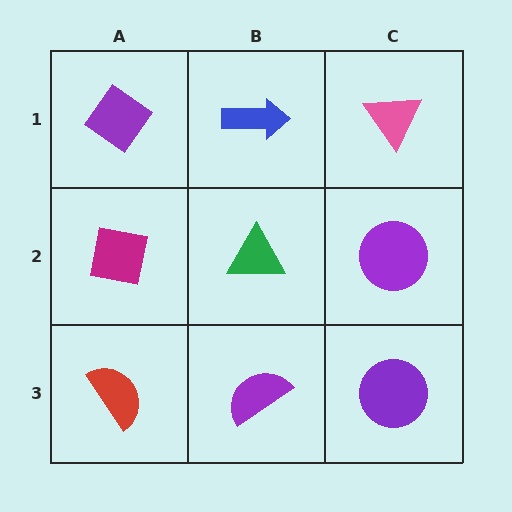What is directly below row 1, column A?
A magenta square.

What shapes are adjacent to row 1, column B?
A green triangle (row 2, column B), a purple diamond (row 1, column A), a pink triangle (row 1, column C).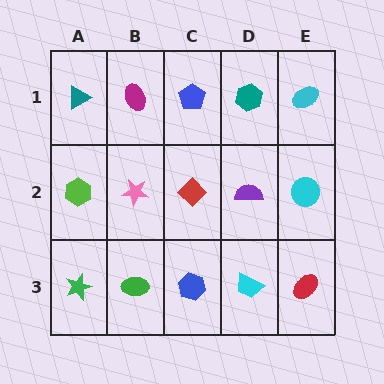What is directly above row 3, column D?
A purple semicircle.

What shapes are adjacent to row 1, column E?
A cyan circle (row 2, column E), a teal hexagon (row 1, column D).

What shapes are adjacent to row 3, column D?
A purple semicircle (row 2, column D), a blue hexagon (row 3, column C), a red ellipse (row 3, column E).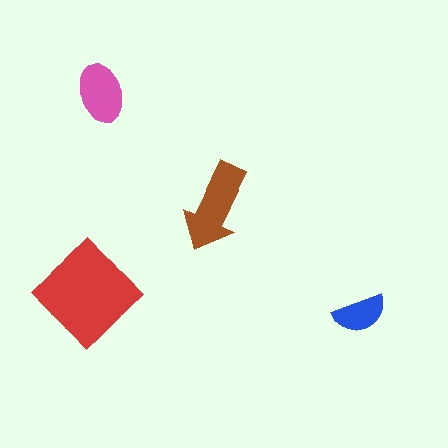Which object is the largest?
The red diamond.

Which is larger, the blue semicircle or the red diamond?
The red diamond.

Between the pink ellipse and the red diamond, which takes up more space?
The red diamond.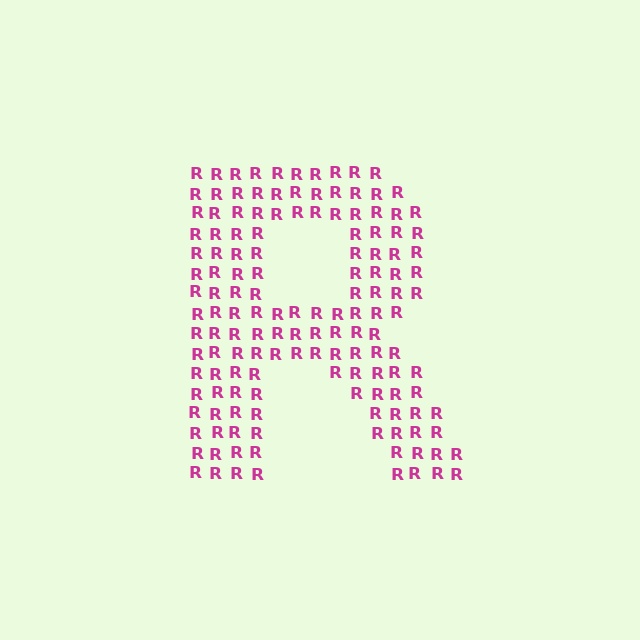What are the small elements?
The small elements are letter R's.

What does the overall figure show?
The overall figure shows the letter R.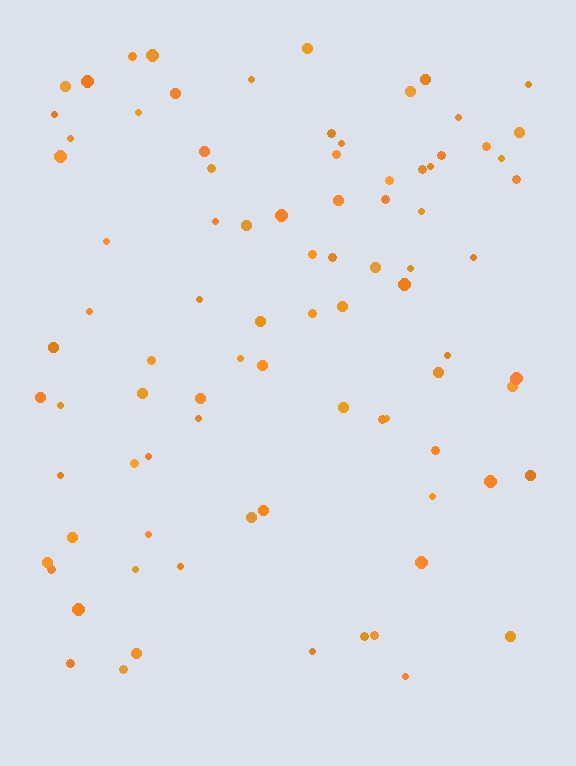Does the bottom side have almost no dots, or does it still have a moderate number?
Still a moderate number, just noticeably fewer than the top.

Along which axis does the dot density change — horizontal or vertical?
Vertical.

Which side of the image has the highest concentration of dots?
The top.